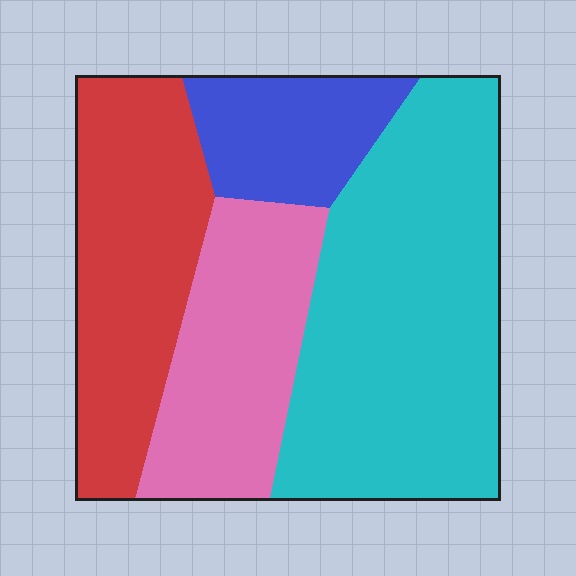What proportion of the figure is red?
Red covers 25% of the figure.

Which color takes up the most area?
Cyan, at roughly 40%.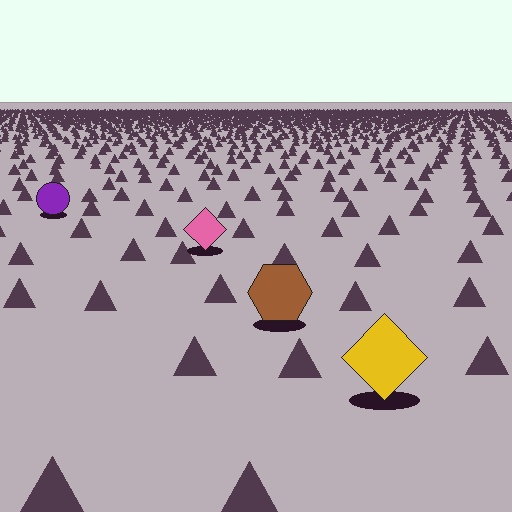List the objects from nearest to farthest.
From nearest to farthest: the yellow diamond, the brown hexagon, the pink diamond, the purple circle.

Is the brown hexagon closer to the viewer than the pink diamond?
Yes. The brown hexagon is closer — you can tell from the texture gradient: the ground texture is coarser near it.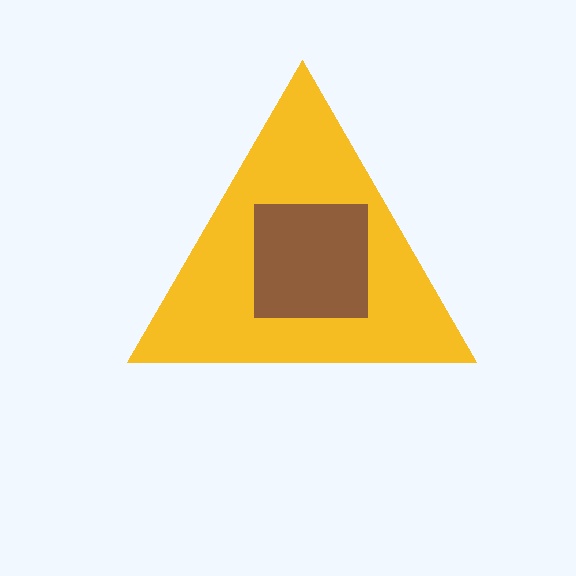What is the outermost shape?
The yellow triangle.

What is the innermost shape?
The brown square.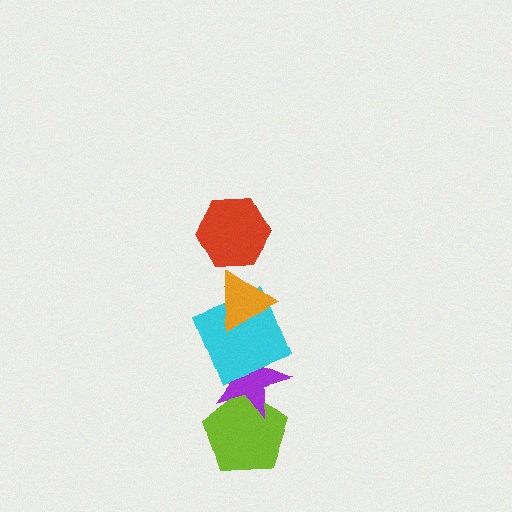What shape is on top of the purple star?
The cyan square is on top of the purple star.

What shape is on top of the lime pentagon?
The purple star is on top of the lime pentagon.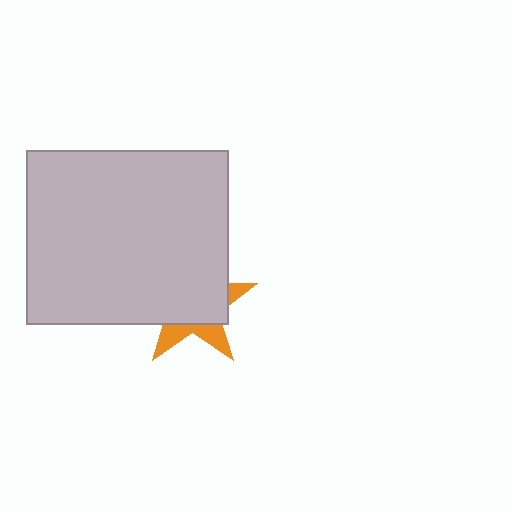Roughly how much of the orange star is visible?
A small part of it is visible (roughly 30%).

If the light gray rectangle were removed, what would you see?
You would see the complete orange star.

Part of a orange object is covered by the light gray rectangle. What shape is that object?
It is a star.